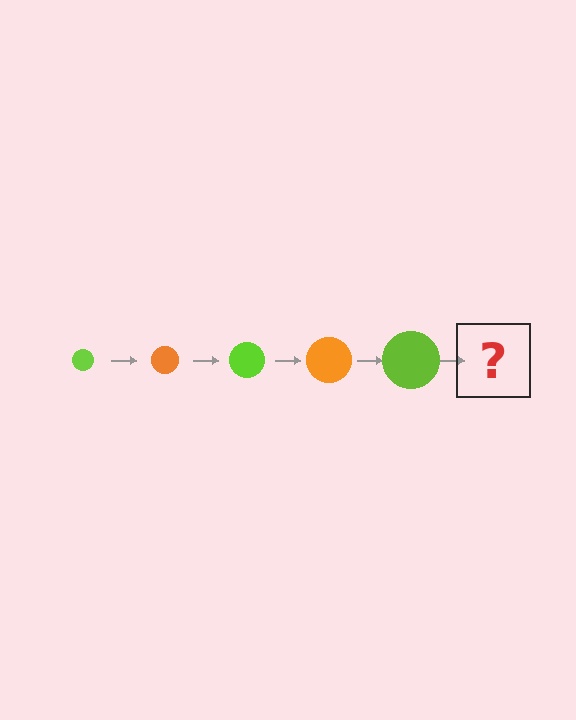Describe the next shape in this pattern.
It should be an orange circle, larger than the previous one.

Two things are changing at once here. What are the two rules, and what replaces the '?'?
The two rules are that the circle grows larger each step and the color cycles through lime and orange. The '?' should be an orange circle, larger than the previous one.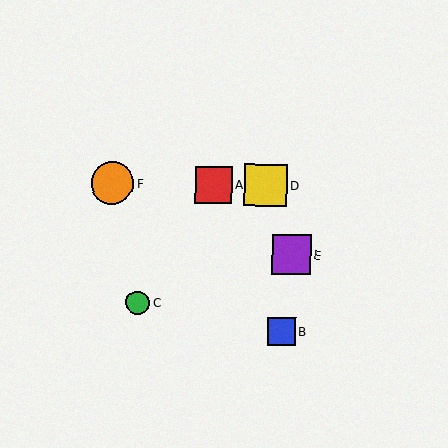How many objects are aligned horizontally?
3 objects (A, D, F) are aligned horizontally.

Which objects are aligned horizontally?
Objects A, D, F are aligned horizontally.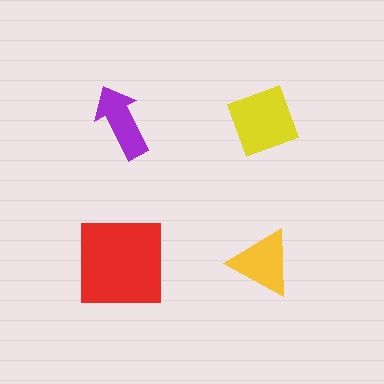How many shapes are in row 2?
2 shapes.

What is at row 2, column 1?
A red square.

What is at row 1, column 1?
A purple arrow.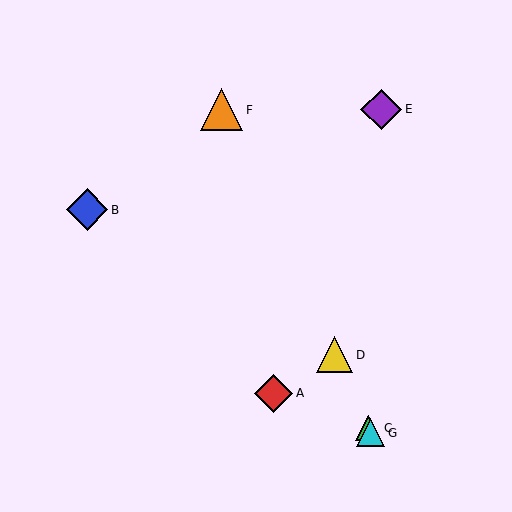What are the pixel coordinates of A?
Object A is at (274, 393).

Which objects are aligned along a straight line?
Objects C, D, F, G are aligned along a straight line.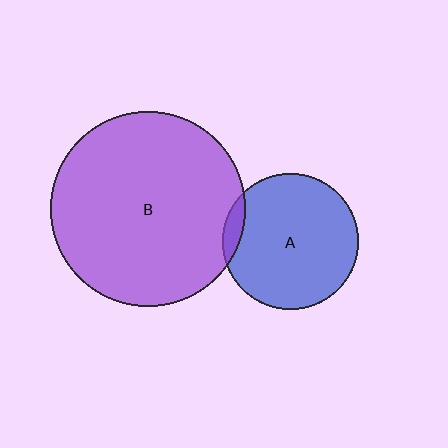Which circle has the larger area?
Circle B (purple).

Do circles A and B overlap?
Yes.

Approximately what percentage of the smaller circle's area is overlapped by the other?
Approximately 5%.